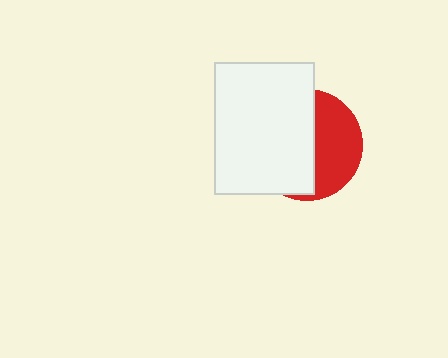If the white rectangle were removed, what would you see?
You would see the complete red circle.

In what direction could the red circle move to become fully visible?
The red circle could move right. That would shift it out from behind the white rectangle entirely.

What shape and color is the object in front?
The object in front is a white rectangle.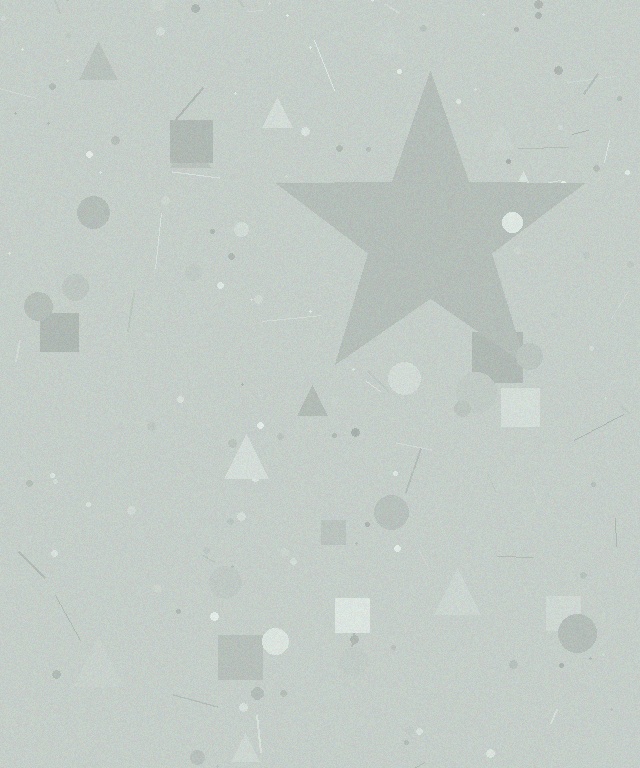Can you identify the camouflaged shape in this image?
The camouflaged shape is a star.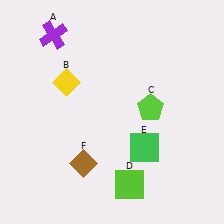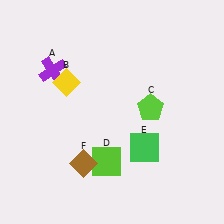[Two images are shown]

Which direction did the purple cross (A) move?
The purple cross (A) moved down.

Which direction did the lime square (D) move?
The lime square (D) moved up.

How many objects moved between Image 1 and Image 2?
2 objects moved between the two images.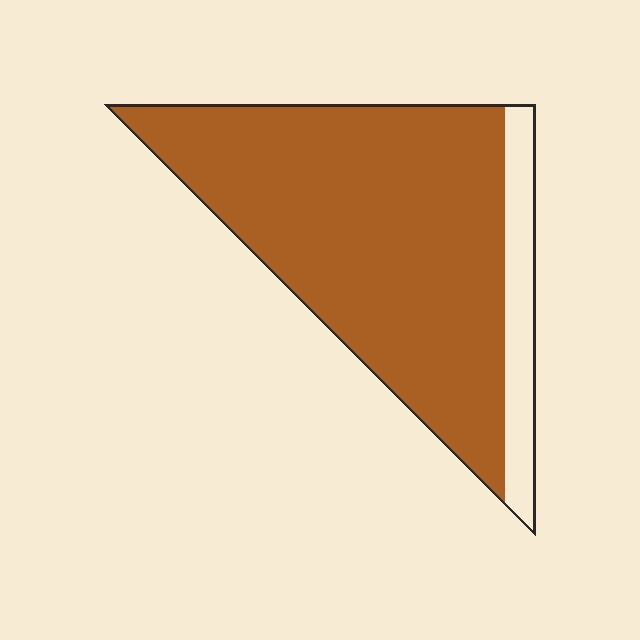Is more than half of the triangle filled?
Yes.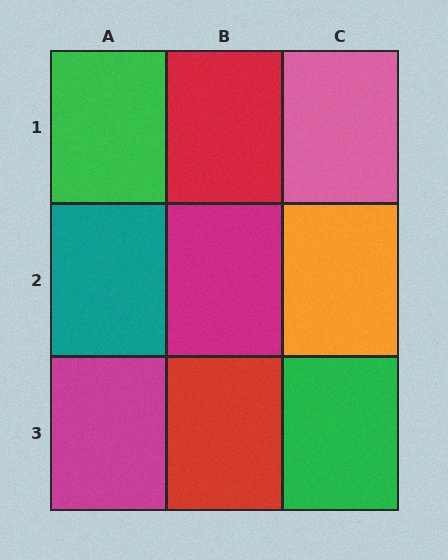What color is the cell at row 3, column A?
Magenta.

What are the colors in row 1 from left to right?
Green, red, pink.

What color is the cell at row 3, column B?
Red.